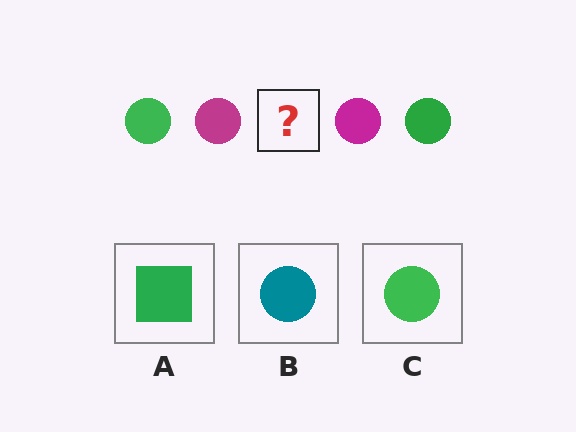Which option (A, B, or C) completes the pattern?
C.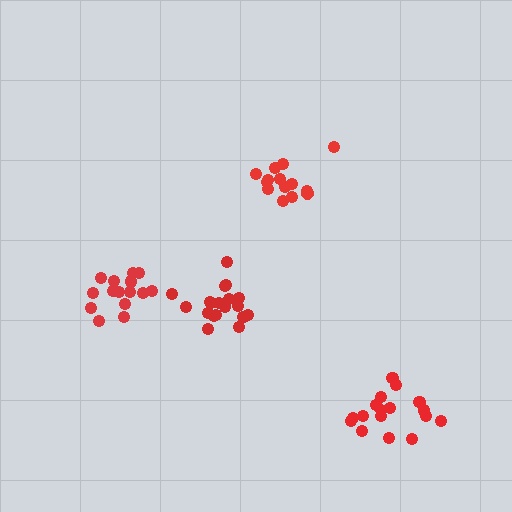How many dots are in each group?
Group 1: 14 dots, Group 2: 20 dots, Group 3: 17 dots, Group 4: 15 dots (66 total).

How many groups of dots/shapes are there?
There are 4 groups.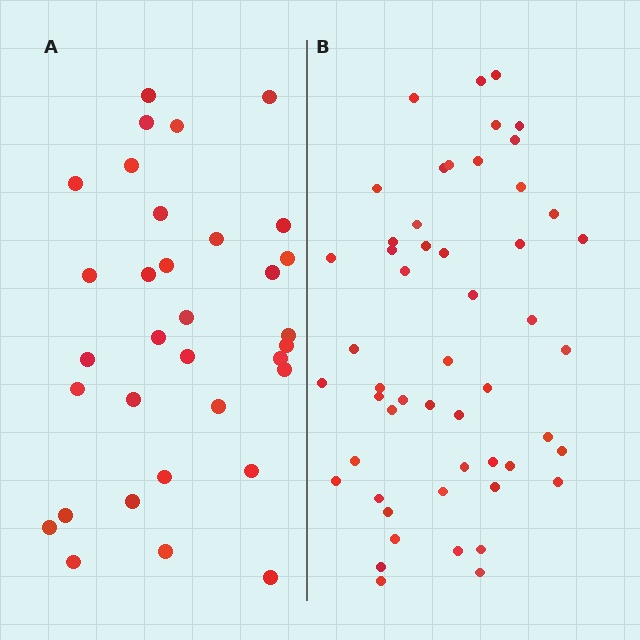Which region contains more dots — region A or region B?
Region B (the right region) has more dots.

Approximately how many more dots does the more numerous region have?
Region B has approximately 20 more dots than region A.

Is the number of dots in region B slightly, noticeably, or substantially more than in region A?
Region B has substantially more. The ratio is roughly 1.6 to 1.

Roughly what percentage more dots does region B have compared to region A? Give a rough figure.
About 60% more.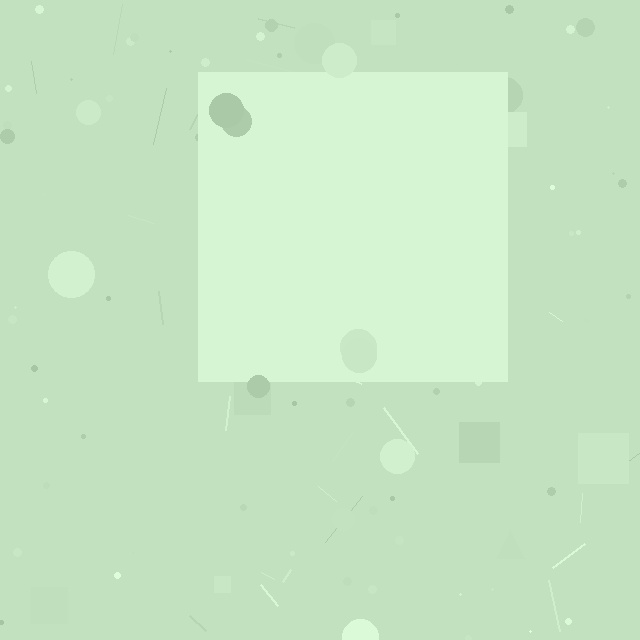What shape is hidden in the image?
A square is hidden in the image.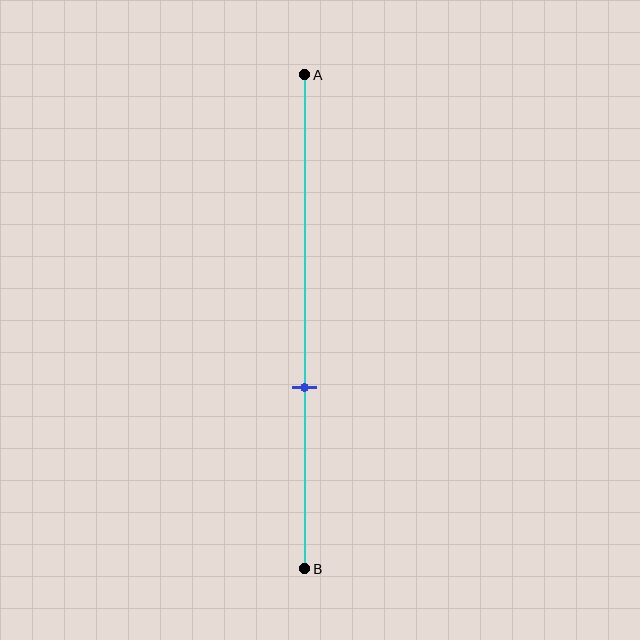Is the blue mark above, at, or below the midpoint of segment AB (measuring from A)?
The blue mark is below the midpoint of segment AB.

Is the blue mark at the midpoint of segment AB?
No, the mark is at about 65% from A, not at the 50% midpoint.